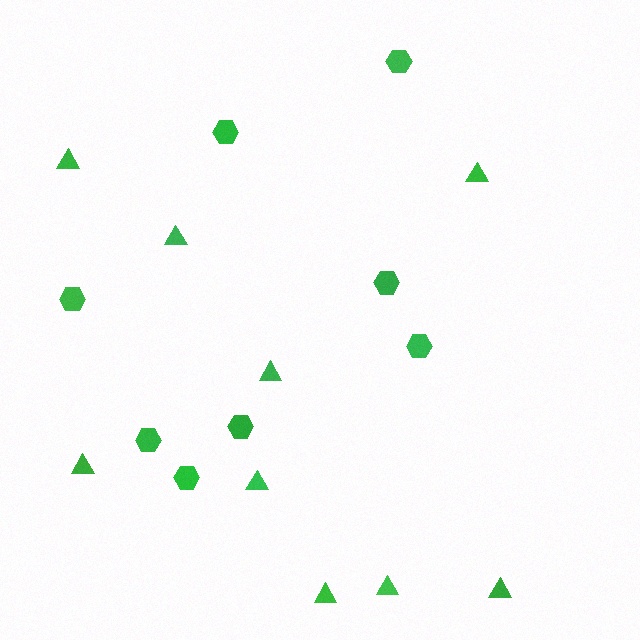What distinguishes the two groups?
There are 2 groups: one group of triangles (9) and one group of hexagons (8).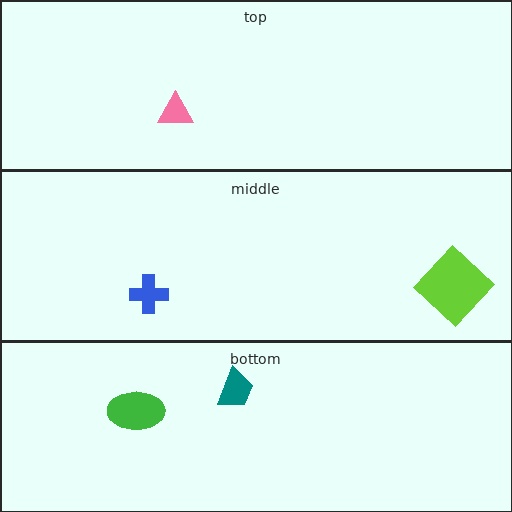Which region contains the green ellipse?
The bottom region.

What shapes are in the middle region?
The lime diamond, the blue cross.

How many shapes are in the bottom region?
2.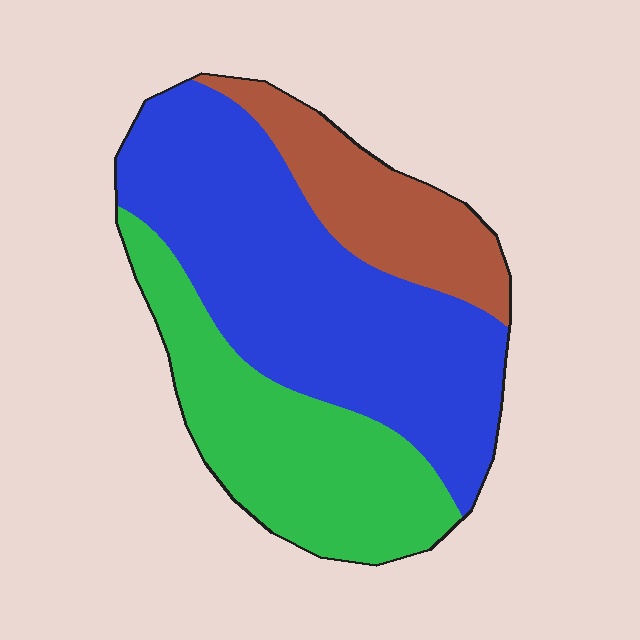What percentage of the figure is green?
Green takes up about one third (1/3) of the figure.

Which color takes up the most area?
Blue, at roughly 50%.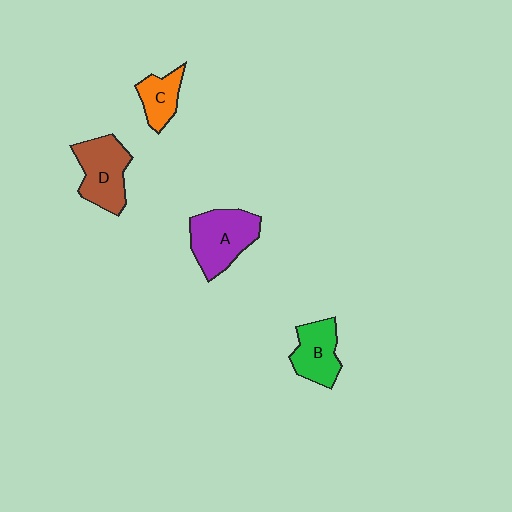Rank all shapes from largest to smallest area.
From largest to smallest: A (purple), D (brown), B (green), C (orange).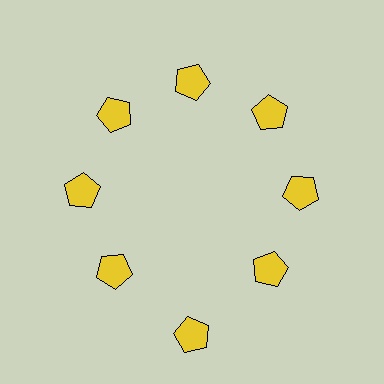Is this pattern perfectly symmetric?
No. The 8 yellow pentagons are arranged in a ring, but one element near the 6 o'clock position is pushed outward from the center, breaking the 8-fold rotational symmetry.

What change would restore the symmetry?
The symmetry would be restored by moving it inward, back onto the ring so that all 8 pentagons sit at equal angles and equal distance from the center.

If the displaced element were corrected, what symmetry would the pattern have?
It would have 8-fold rotational symmetry — the pattern would map onto itself every 45 degrees.